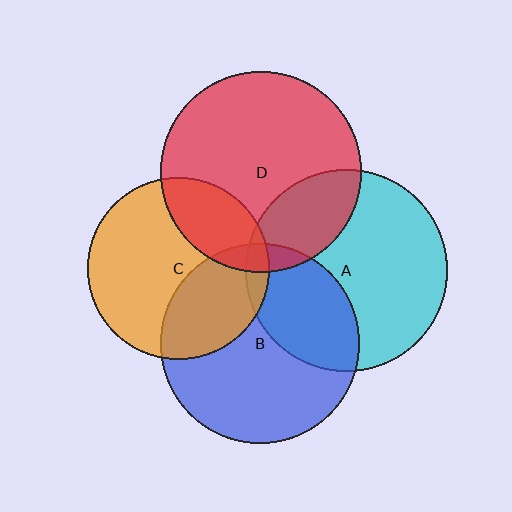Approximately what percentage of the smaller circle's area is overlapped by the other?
Approximately 35%.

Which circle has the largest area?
Circle A (cyan).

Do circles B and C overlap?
Yes.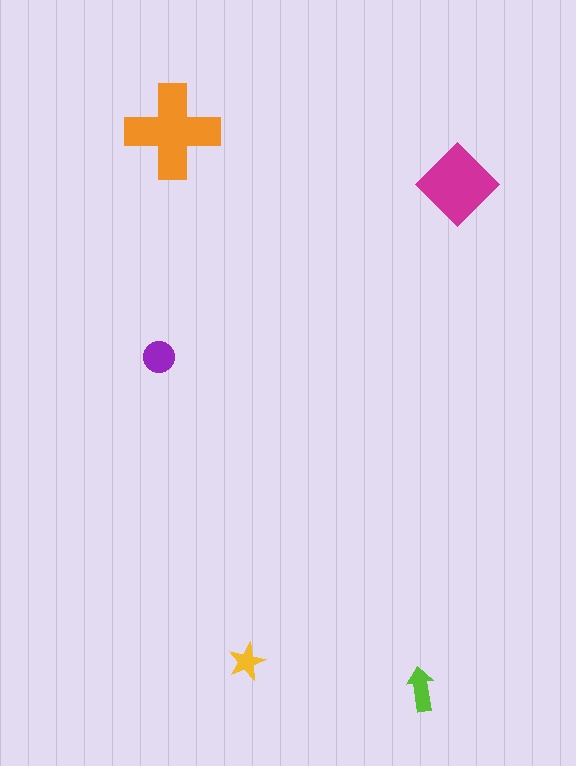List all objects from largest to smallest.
The orange cross, the magenta diamond, the purple circle, the lime arrow, the yellow star.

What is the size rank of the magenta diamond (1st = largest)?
2nd.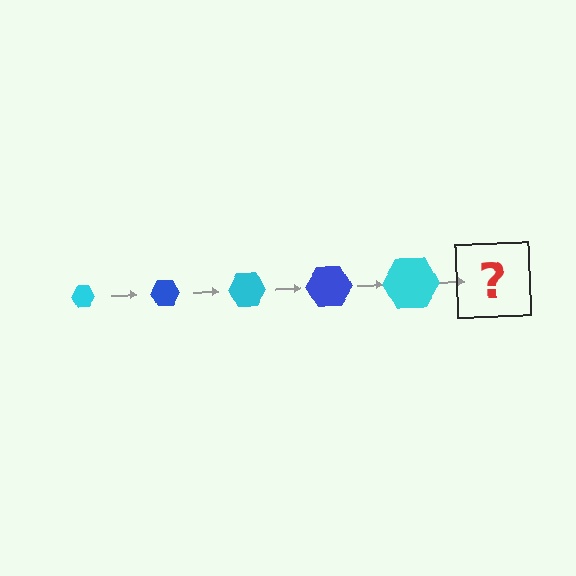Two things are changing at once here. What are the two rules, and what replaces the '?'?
The two rules are that the hexagon grows larger each step and the color cycles through cyan and blue. The '?' should be a blue hexagon, larger than the previous one.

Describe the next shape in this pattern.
It should be a blue hexagon, larger than the previous one.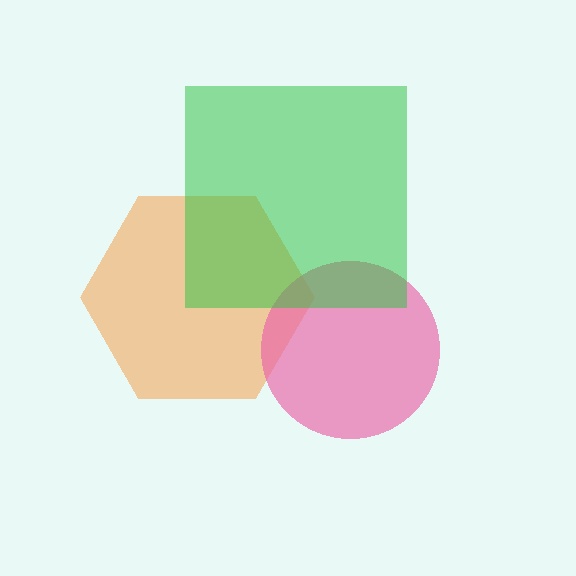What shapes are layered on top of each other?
The layered shapes are: an orange hexagon, a pink circle, a green square.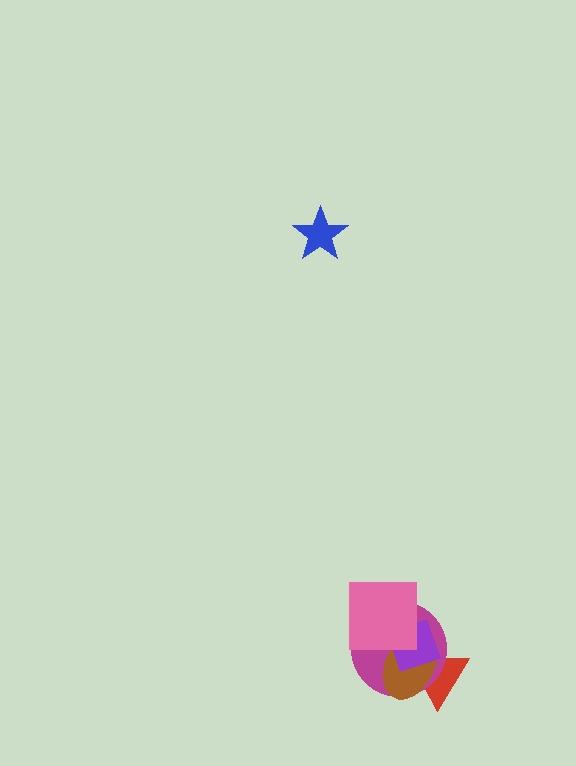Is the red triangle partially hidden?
Yes, it is partially covered by another shape.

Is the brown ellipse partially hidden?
Yes, it is partially covered by another shape.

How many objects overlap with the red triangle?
3 objects overlap with the red triangle.